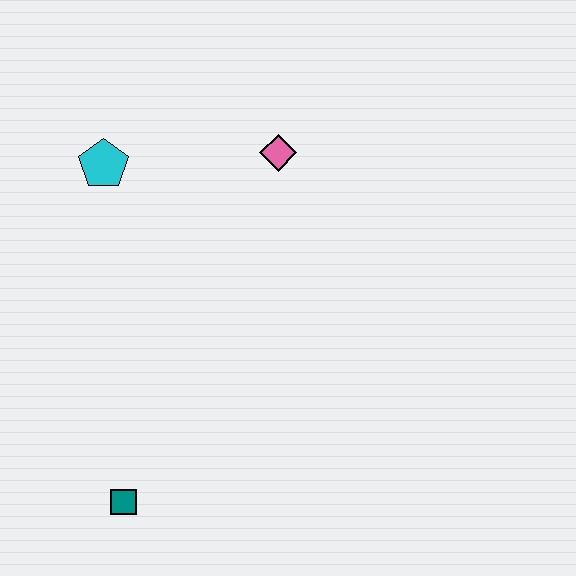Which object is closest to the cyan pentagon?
The pink diamond is closest to the cyan pentagon.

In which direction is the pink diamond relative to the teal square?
The pink diamond is above the teal square.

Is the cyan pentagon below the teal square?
No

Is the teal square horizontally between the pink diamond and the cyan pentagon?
Yes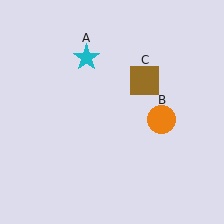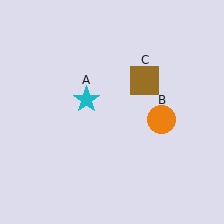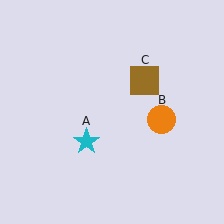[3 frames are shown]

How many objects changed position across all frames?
1 object changed position: cyan star (object A).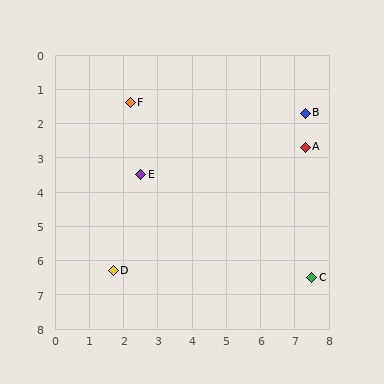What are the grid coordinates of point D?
Point D is at approximately (1.7, 6.3).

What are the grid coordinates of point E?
Point E is at approximately (2.5, 3.5).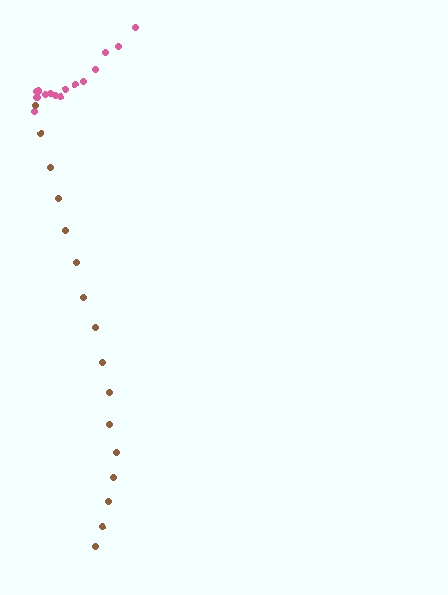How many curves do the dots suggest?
There are 2 distinct paths.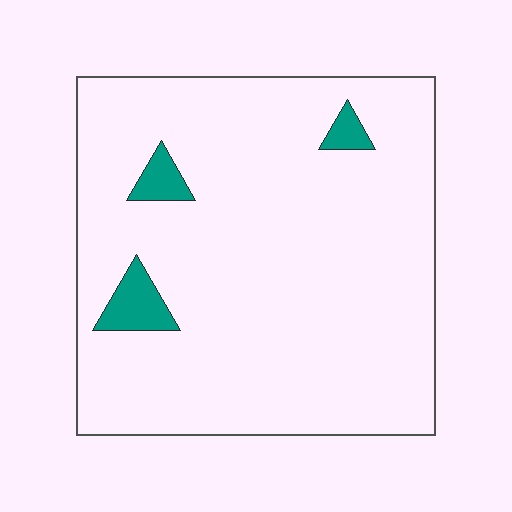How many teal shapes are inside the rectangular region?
3.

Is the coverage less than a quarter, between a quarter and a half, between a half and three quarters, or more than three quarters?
Less than a quarter.